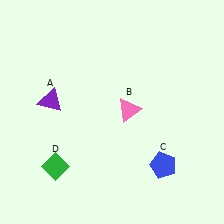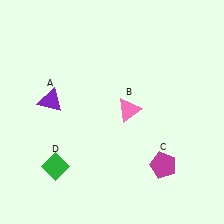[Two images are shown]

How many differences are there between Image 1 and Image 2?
There is 1 difference between the two images.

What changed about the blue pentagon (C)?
In Image 1, C is blue. In Image 2, it changed to magenta.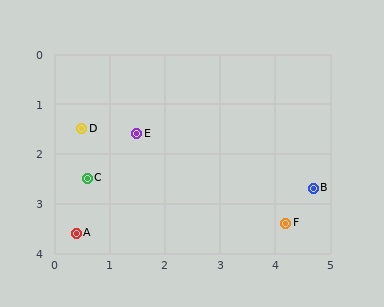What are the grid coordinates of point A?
Point A is at approximately (0.4, 3.6).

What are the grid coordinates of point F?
Point F is at approximately (4.2, 3.4).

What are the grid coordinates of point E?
Point E is at approximately (1.5, 1.6).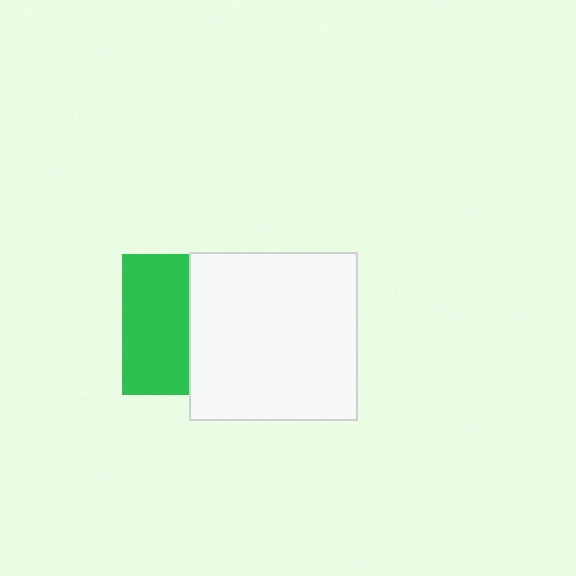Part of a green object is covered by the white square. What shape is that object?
It is a square.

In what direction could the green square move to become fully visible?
The green square could move left. That would shift it out from behind the white square entirely.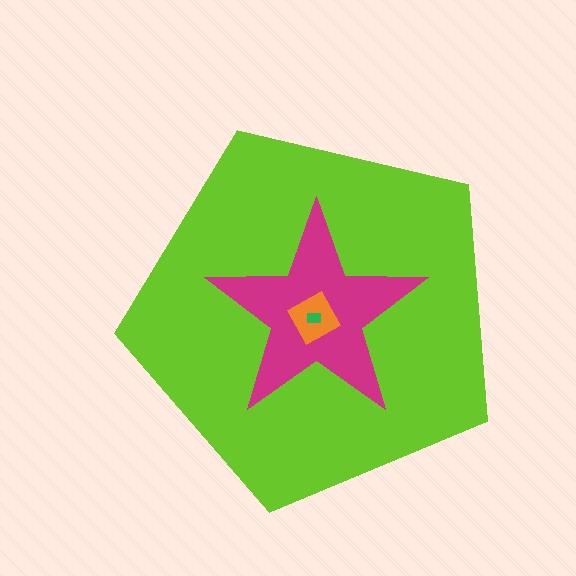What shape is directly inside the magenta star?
The orange diamond.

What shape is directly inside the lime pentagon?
The magenta star.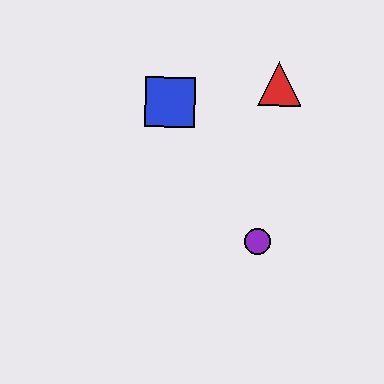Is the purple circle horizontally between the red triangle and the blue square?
Yes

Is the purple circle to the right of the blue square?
Yes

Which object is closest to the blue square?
The red triangle is closest to the blue square.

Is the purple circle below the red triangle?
Yes